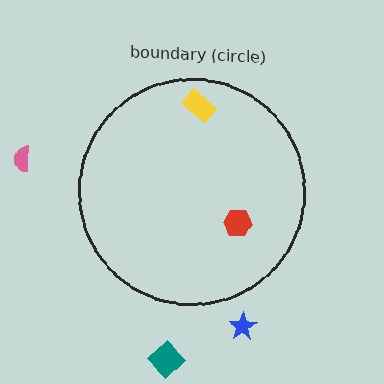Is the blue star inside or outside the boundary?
Outside.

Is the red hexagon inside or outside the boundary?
Inside.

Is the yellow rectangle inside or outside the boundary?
Inside.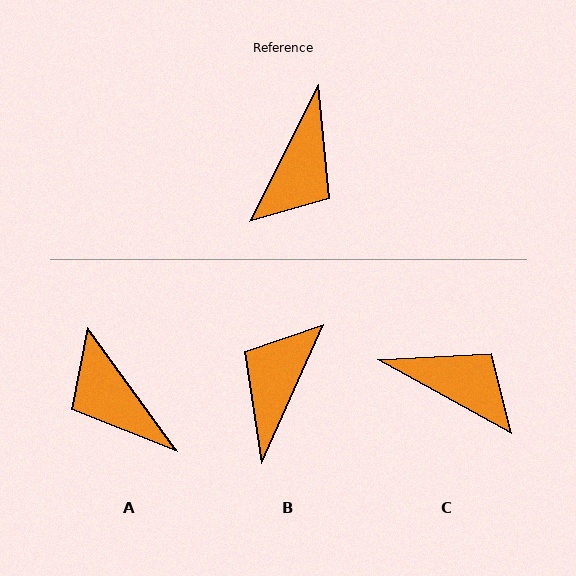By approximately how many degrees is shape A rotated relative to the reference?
Approximately 117 degrees clockwise.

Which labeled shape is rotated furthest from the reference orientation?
B, about 177 degrees away.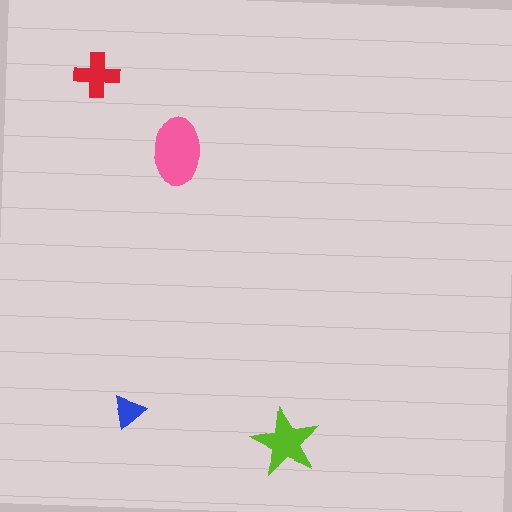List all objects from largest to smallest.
The pink ellipse, the lime star, the red cross, the blue triangle.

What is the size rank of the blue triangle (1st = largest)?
4th.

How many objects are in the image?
There are 4 objects in the image.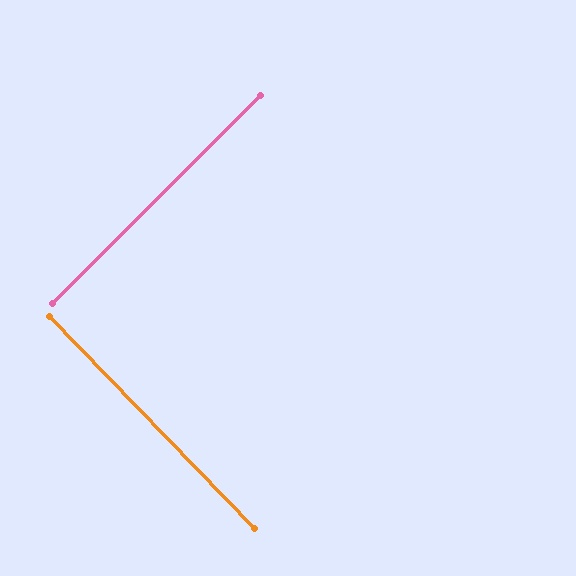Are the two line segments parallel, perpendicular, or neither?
Perpendicular — they meet at approximately 89°.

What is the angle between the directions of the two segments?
Approximately 89 degrees.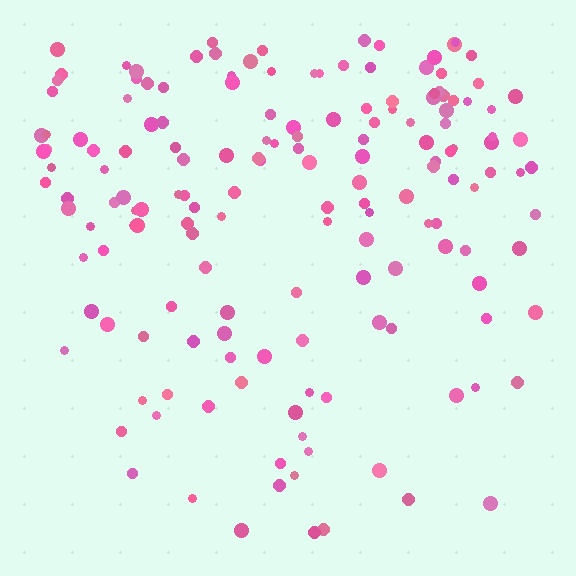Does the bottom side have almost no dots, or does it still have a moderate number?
Still a moderate number, just noticeably fewer than the top.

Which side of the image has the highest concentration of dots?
The top.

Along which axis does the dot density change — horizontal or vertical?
Vertical.